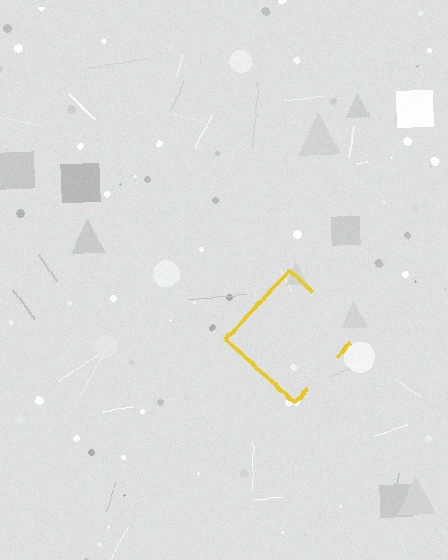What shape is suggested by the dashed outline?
The dashed outline suggests a diamond.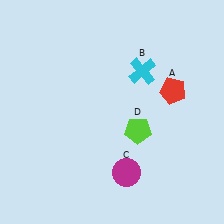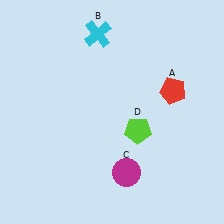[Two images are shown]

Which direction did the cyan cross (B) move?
The cyan cross (B) moved left.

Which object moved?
The cyan cross (B) moved left.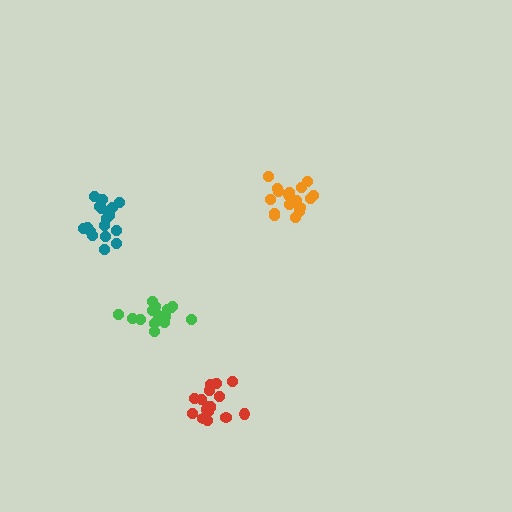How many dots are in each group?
Group 1: 18 dots, Group 2: 19 dots, Group 3: 15 dots, Group 4: 17 dots (69 total).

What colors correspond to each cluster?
The clusters are colored: orange, teal, green, red.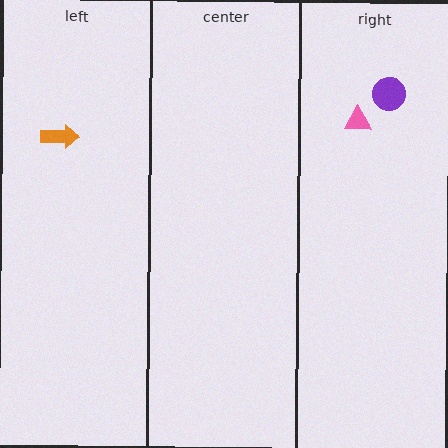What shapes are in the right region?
The pink triangle, the purple circle.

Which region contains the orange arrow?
The left region.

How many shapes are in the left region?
1.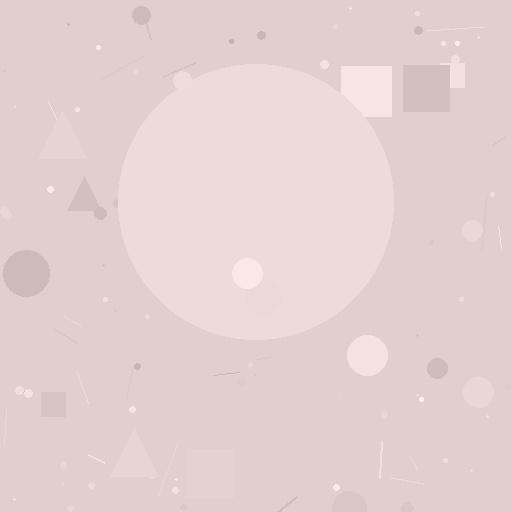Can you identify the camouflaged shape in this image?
The camouflaged shape is a circle.